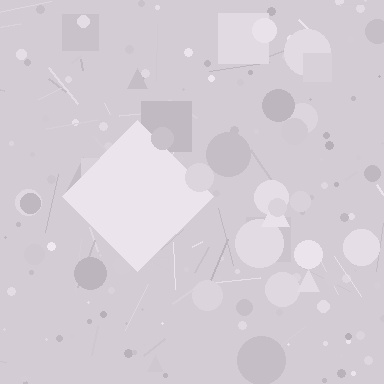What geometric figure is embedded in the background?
A diamond is embedded in the background.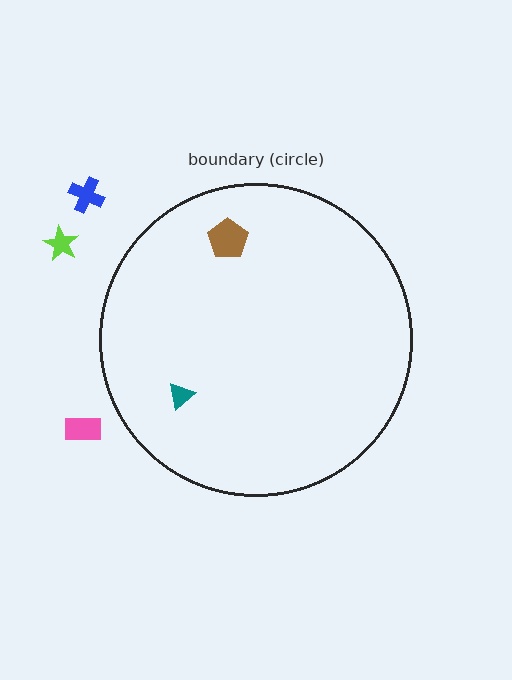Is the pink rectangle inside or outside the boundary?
Outside.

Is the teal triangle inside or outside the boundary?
Inside.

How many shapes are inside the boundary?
2 inside, 3 outside.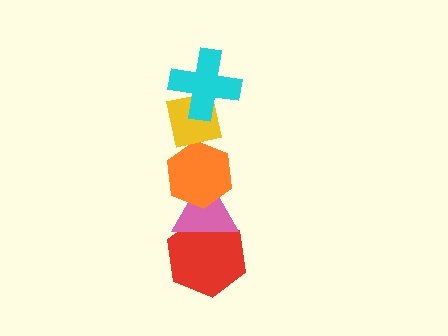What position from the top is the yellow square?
The yellow square is 2nd from the top.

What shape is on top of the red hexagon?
The pink triangle is on top of the red hexagon.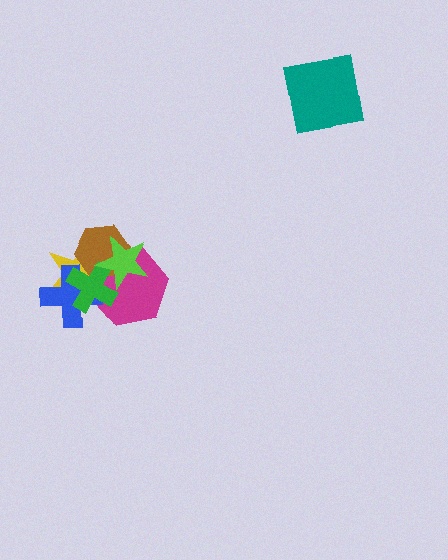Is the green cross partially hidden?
Yes, it is partially covered by another shape.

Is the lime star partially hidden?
No, no other shape covers it.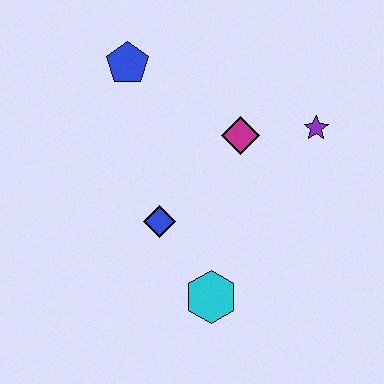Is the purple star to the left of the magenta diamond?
No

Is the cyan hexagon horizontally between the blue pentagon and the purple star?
Yes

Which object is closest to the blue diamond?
The cyan hexagon is closest to the blue diamond.